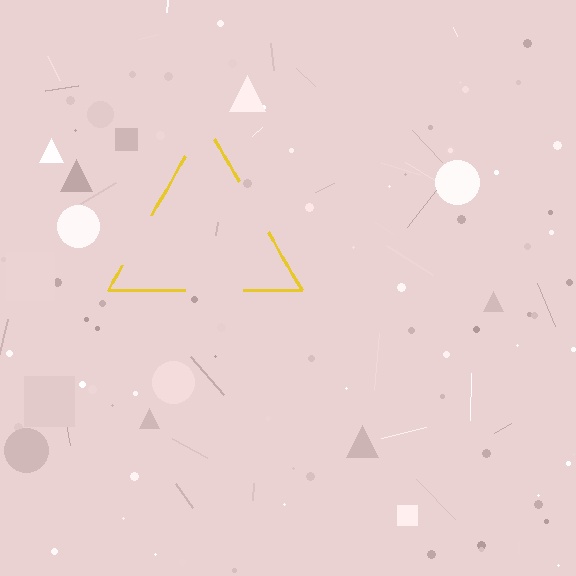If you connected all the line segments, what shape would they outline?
They would outline a triangle.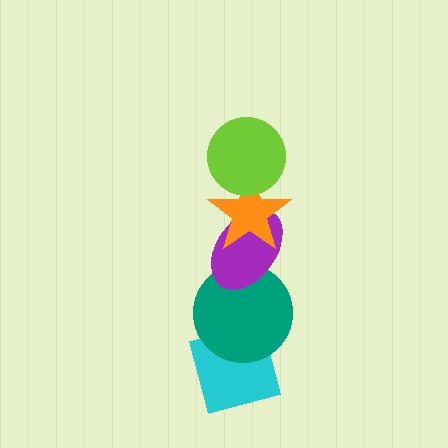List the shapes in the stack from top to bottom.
From top to bottom: the lime circle, the orange star, the purple ellipse, the teal circle, the cyan square.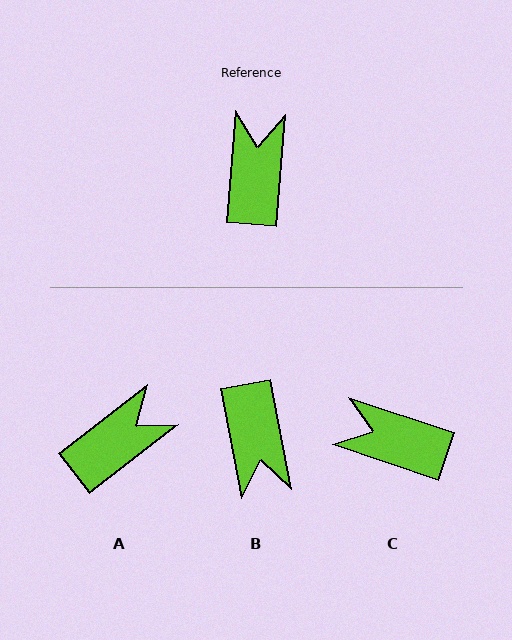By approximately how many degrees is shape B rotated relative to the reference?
Approximately 165 degrees clockwise.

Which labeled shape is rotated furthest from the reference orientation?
B, about 165 degrees away.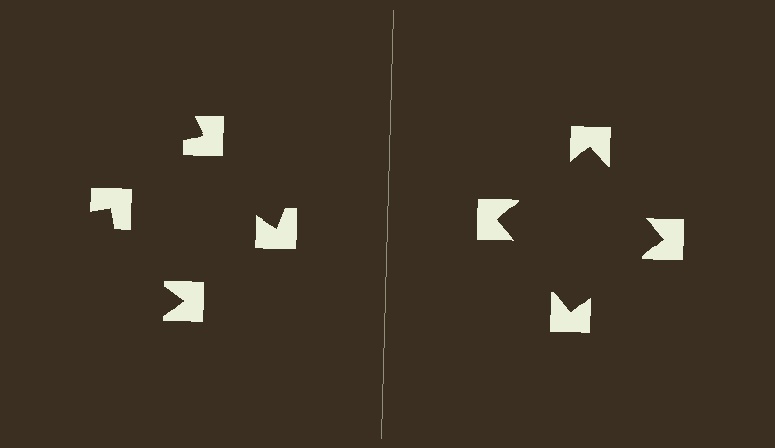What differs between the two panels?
The notched squares are positioned identically on both sides; only the wedge orientations differ. On the right they align to a square; on the left they are misaligned.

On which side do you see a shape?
An illusory square appears on the right side. On the left side the wedge cuts are rotated, so no coherent shape forms.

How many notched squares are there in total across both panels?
8 — 4 on each side.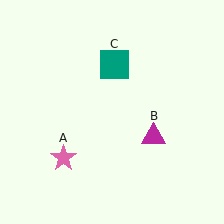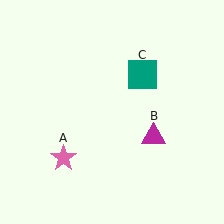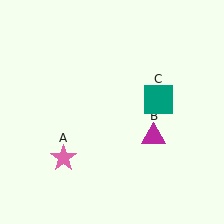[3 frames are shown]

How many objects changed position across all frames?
1 object changed position: teal square (object C).